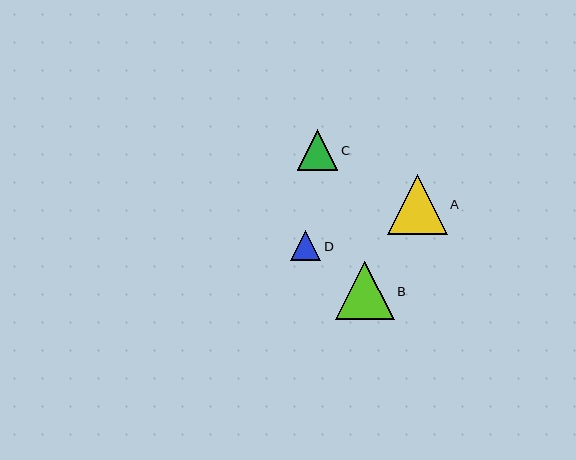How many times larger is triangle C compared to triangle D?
Triangle C is approximately 1.4 times the size of triangle D.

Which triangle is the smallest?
Triangle D is the smallest with a size of approximately 30 pixels.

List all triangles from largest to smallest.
From largest to smallest: A, B, C, D.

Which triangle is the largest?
Triangle A is the largest with a size of approximately 60 pixels.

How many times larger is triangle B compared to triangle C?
Triangle B is approximately 1.4 times the size of triangle C.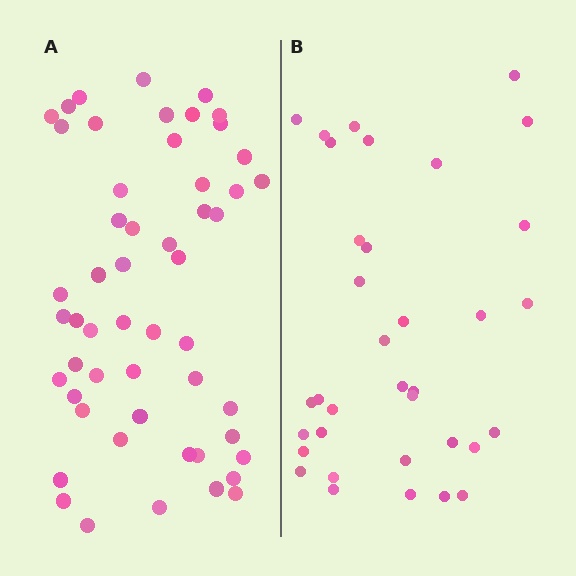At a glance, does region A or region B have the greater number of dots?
Region A (the left region) has more dots.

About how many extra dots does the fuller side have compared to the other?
Region A has approximately 20 more dots than region B.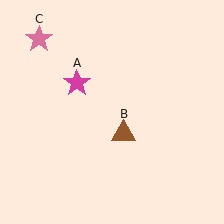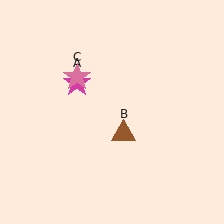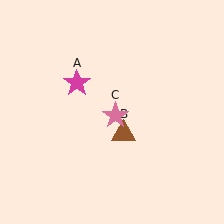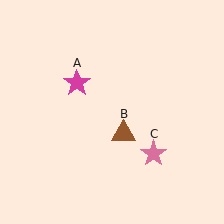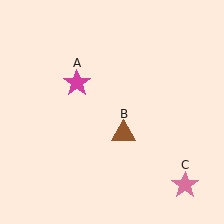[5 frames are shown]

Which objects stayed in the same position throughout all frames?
Magenta star (object A) and brown triangle (object B) remained stationary.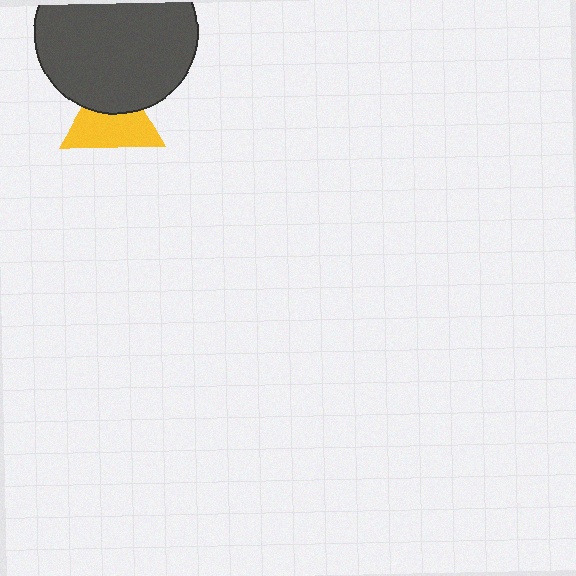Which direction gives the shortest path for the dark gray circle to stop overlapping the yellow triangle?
Moving up gives the shortest separation.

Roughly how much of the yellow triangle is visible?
About half of it is visible (roughly 61%).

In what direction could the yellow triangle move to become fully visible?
The yellow triangle could move down. That would shift it out from behind the dark gray circle entirely.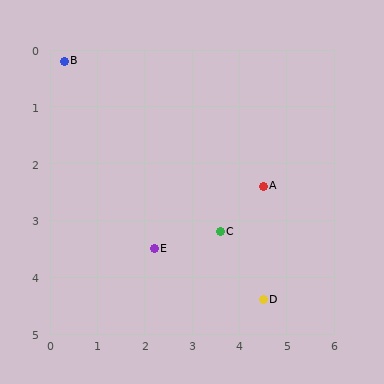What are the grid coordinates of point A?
Point A is at approximately (4.5, 2.4).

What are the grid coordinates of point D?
Point D is at approximately (4.5, 4.4).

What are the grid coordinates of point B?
Point B is at approximately (0.3, 0.2).